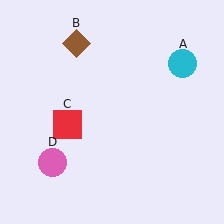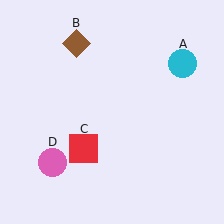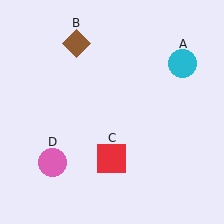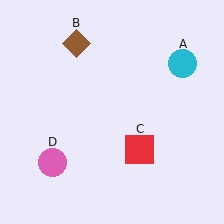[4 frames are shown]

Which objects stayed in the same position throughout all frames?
Cyan circle (object A) and brown diamond (object B) and pink circle (object D) remained stationary.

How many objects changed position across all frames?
1 object changed position: red square (object C).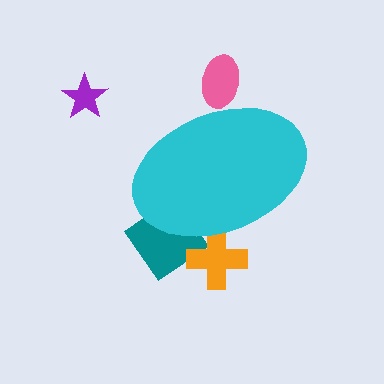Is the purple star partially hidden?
No, the purple star is fully visible.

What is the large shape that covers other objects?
A cyan ellipse.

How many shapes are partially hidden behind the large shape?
3 shapes are partially hidden.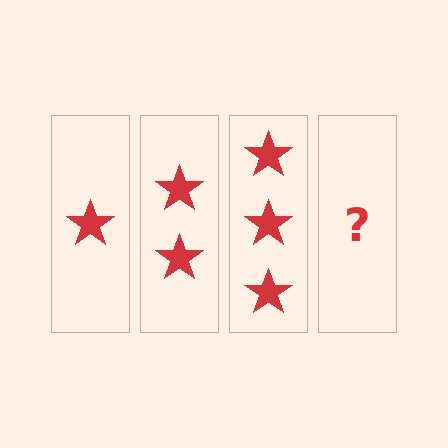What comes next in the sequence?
The next element should be 4 stars.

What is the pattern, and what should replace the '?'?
The pattern is that each step adds one more star. The '?' should be 4 stars.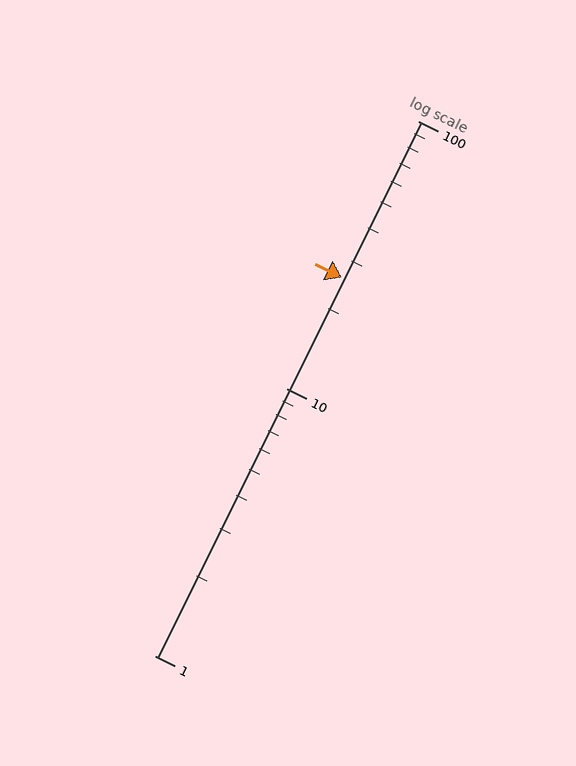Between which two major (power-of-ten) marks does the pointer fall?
The pointer is between 10 and 100.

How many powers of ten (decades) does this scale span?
The scale spans 2 decades, from 1 to 100.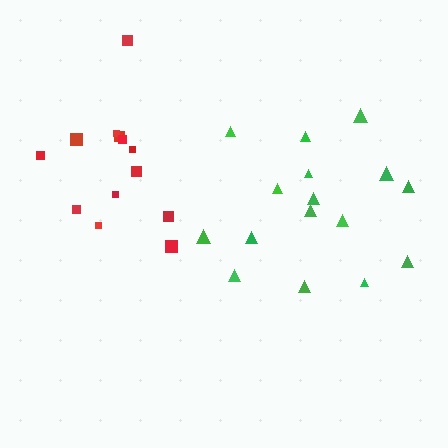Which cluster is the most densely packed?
Green.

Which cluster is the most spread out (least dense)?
Red.